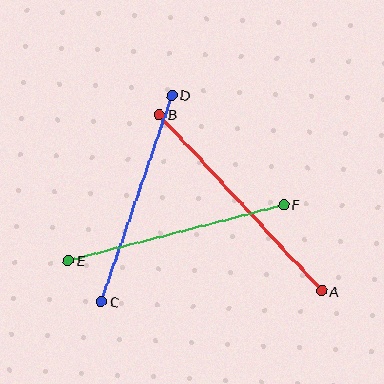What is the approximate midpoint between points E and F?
The midpoint is at approximately (176, 232) pixels.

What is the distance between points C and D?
The distance is approximately 218 pixels.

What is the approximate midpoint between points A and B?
The midpoint is at approximately (241, 203) pixels.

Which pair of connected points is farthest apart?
Points A and B are farthest apart.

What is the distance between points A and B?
The distance is approximately 240 pixels.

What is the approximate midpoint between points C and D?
The midpoint is at approximately (137, 198) pixels.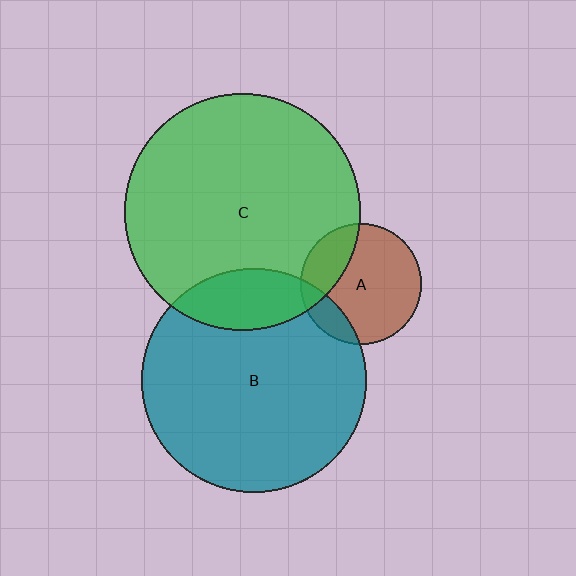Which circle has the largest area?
Circle C (green).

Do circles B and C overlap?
Yes.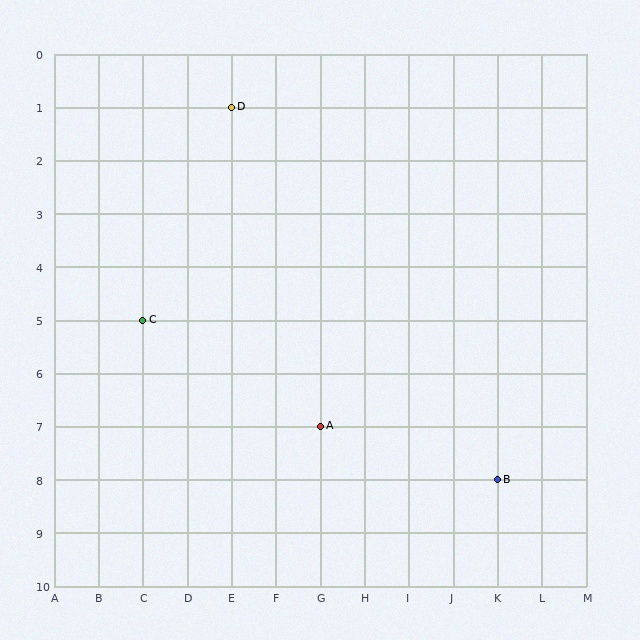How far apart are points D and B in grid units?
Points D and B are 6 columns and 7 rows apart (about 9.2 grid units diagonally).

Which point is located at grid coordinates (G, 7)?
Point A is at (G, 7).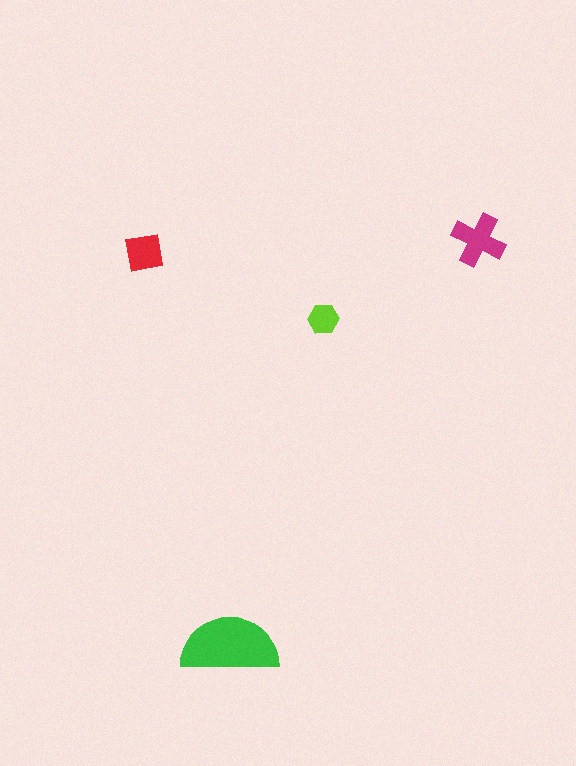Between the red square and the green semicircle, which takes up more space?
The green semicircle.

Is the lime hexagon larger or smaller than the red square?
Smaller.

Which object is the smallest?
The lime hexagon.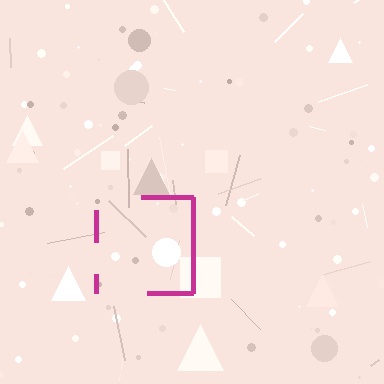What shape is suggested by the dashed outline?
The dashed outline suggests a square.